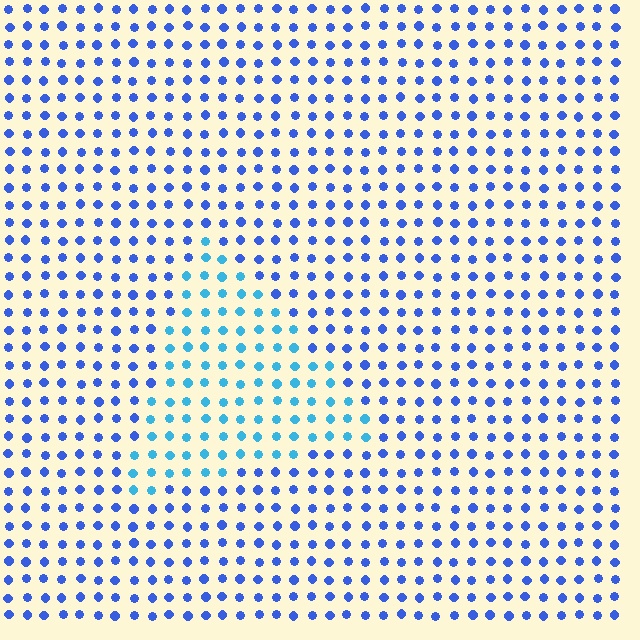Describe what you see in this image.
The image is filled with small blue elements in a uniform arrangement. A triangle-shaped region is visible where the elements are tinted to a slightly different hue, forming a subtle color boundary.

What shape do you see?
I see a triangle.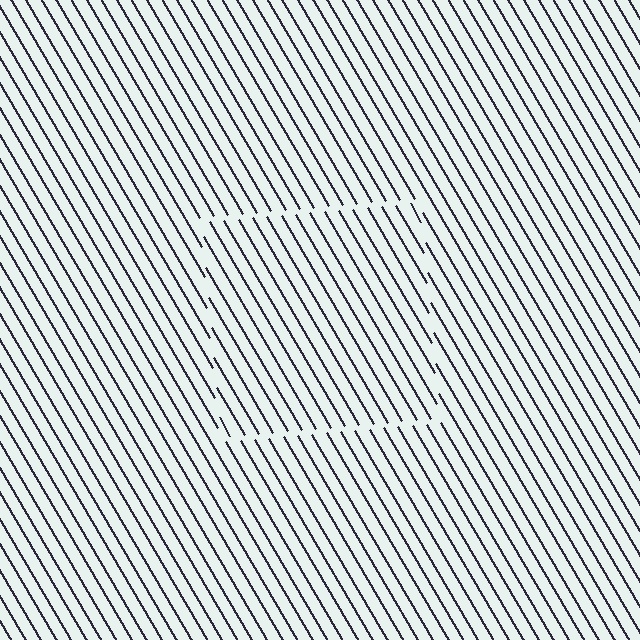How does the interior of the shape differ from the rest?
The interior of the shape contains the same grating, shifted by half a period — the contour is defined by the phase discontinuity where line-ends from the inner and outer gratings abut.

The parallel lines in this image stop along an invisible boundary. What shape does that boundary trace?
An illusory square. The interior of the shape contains the same grating, shifted by half a period — the contour is defined by the phase discontinuity where line-ends from the inner and outer gratings abut.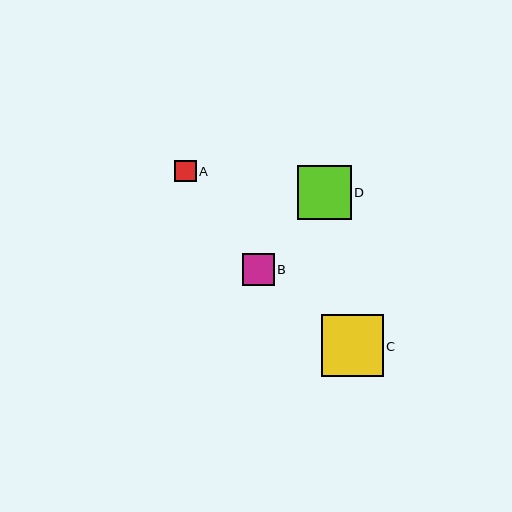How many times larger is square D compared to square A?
Square D is approximately 2.5 times the size of square A.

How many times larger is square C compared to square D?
Square C is approximately 1.2 times the size of square D.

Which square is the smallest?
Square A is the smallest with a size of approximately 21 pixels.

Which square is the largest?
Square C is the largest with a size of approximately 62 pixels.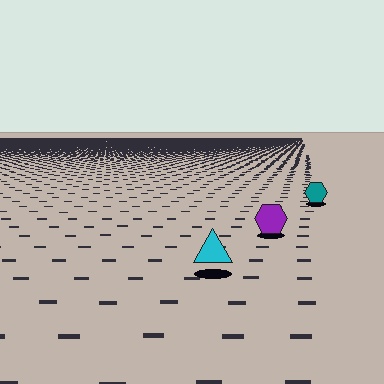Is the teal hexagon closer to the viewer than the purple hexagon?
No. The purple hexagon is closer — you can tell from the texture gradient: the ground texture is coarser near it.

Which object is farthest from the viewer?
The teal hexagon is farthest from the viewer. It appears smaller and the ground texture around it is denser.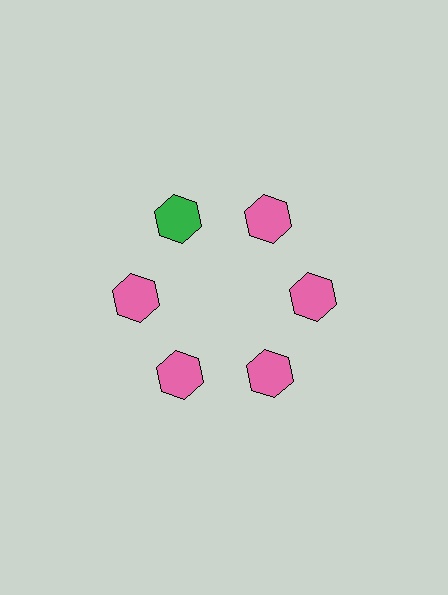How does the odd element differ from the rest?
It has a different color: green instead of pink.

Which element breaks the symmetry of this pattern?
The green hexagon at roughly the 11 o'clock position breaks the symmetry. All other shapes are pink hexagons.